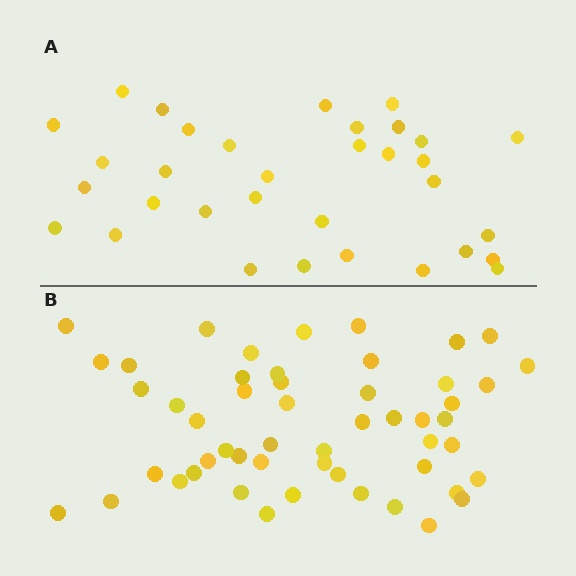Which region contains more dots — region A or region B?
Region B (the bottom region) has more dots.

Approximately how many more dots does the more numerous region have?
Region B has approximately 20 more dots than region A.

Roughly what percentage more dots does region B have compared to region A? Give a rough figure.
About 60% more.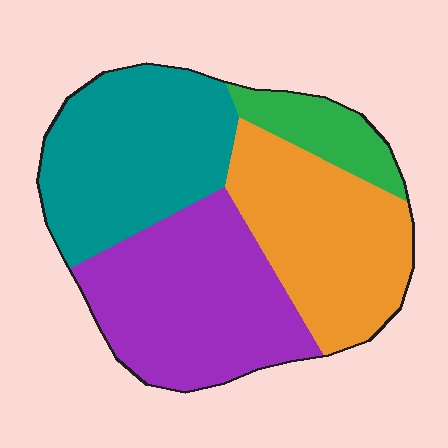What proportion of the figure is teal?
Teal takes up between a sixth and a third of the figure.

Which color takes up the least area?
Green, at roughly 10%.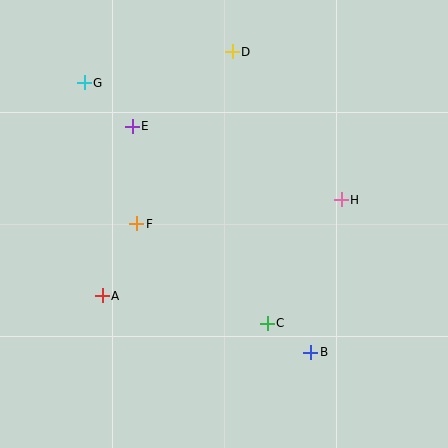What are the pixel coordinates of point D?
Point D is at (232, 52).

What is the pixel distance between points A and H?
The distance between A and H is 258 pixels.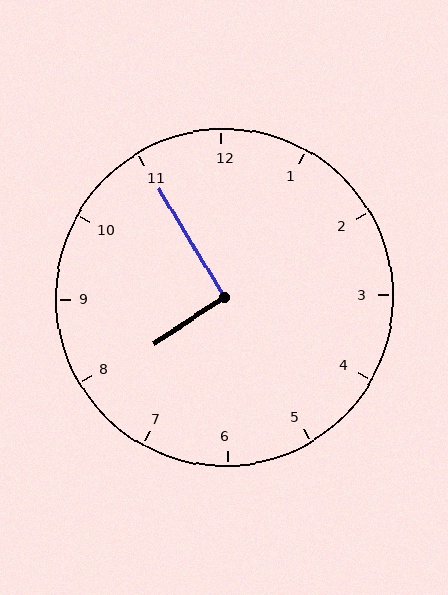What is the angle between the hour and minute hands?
Approximately 92 degrees.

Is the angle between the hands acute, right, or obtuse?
It is right.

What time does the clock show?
7:55.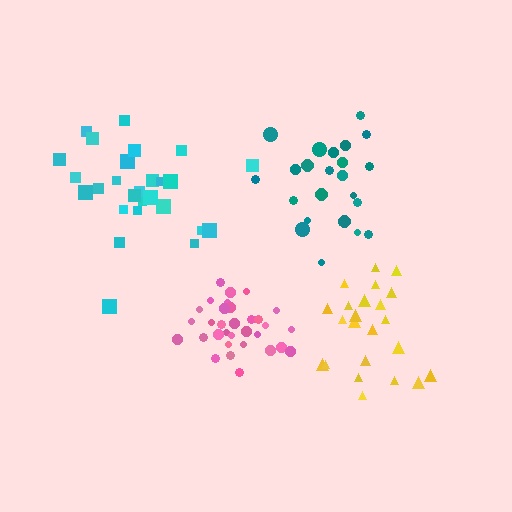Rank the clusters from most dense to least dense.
pink, yellow, teal, cyan.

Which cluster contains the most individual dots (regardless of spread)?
Pink (32).